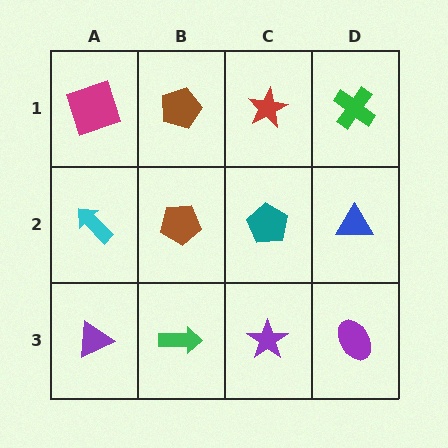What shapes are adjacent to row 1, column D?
A blue triangle (row 2, column D), a red star (row 1, column C).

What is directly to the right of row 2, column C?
A blue triangle.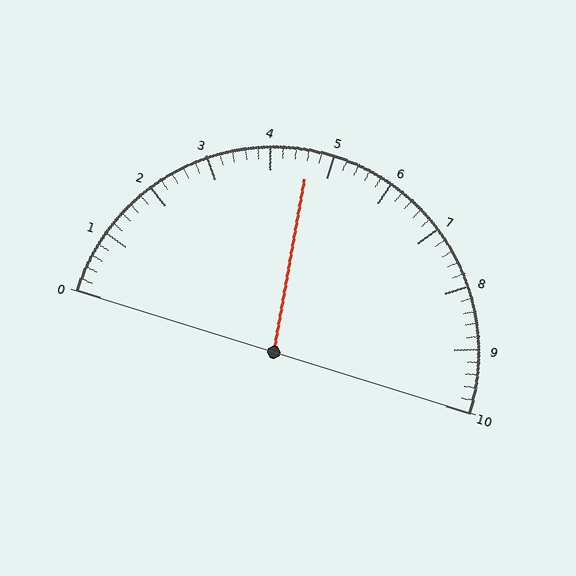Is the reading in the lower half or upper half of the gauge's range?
The reading is in the lower half of the range (0 to 10).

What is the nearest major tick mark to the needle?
The nearest major tick mark is 5.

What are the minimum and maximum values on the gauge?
The gauge ranges from 0 to 10.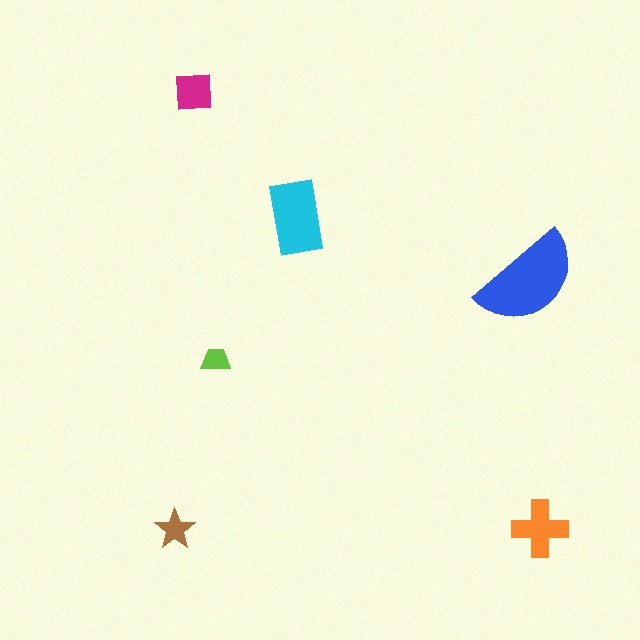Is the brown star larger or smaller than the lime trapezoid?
Larger.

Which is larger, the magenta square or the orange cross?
The orange cross.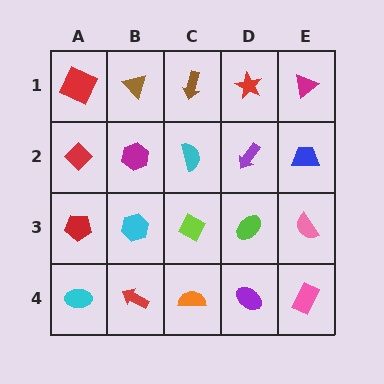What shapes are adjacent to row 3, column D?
A purple arrow (row 2, column D), a purple ellipse (row 4, column D), a lime diamond (row 3, column C), a pink semicircle (row 3, column E).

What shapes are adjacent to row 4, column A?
A red pentagon (row 3, column A), a red arrow (row 4, column B).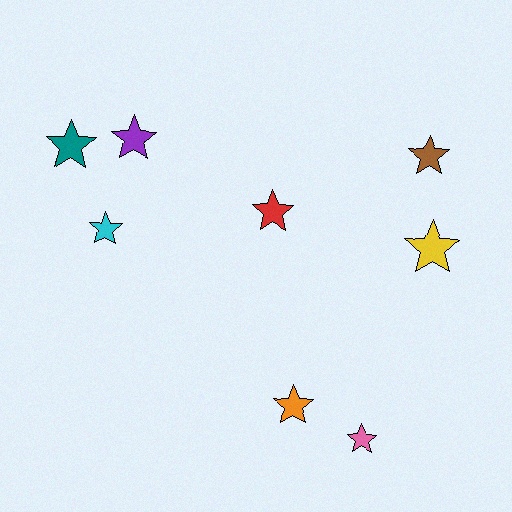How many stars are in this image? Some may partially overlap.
There are 8 stars.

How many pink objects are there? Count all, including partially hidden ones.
There is 1 pink object.